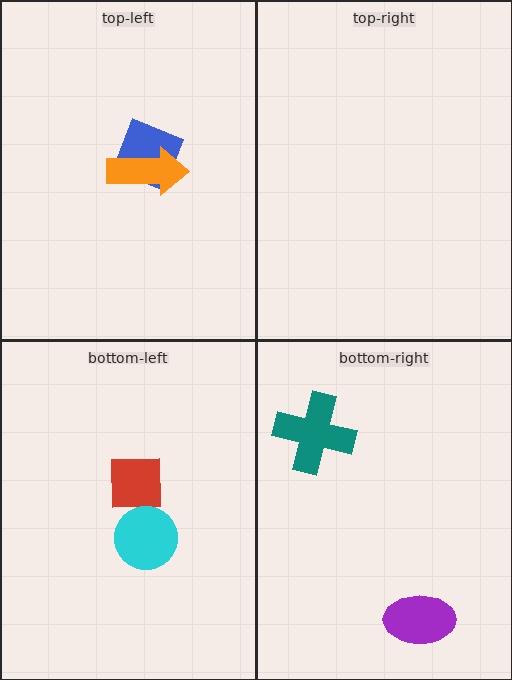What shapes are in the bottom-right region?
The teal cross, the purple ellipse.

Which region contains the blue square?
The top-left region.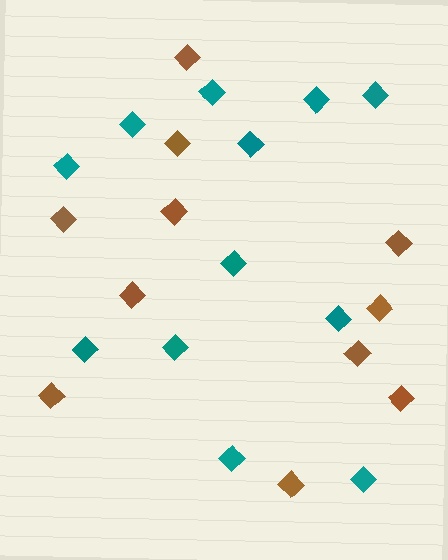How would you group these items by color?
There are 2 groups: one group of teal diamonds (12) and one group of brown diamonds (11).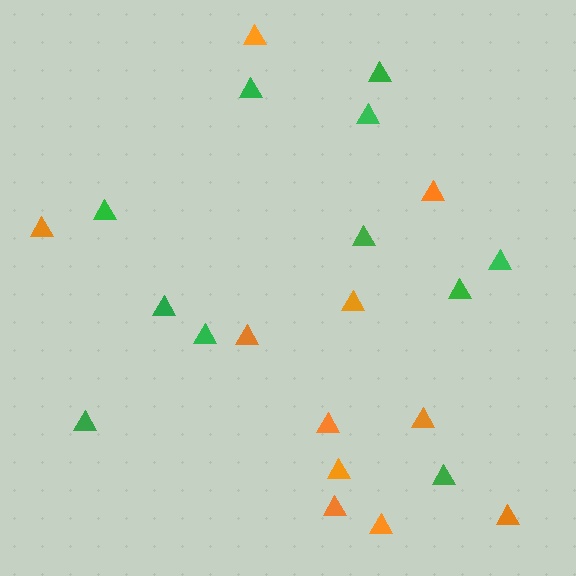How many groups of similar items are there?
There are 2 groups: one group of green triangles (11) and one group of orange triangles (11).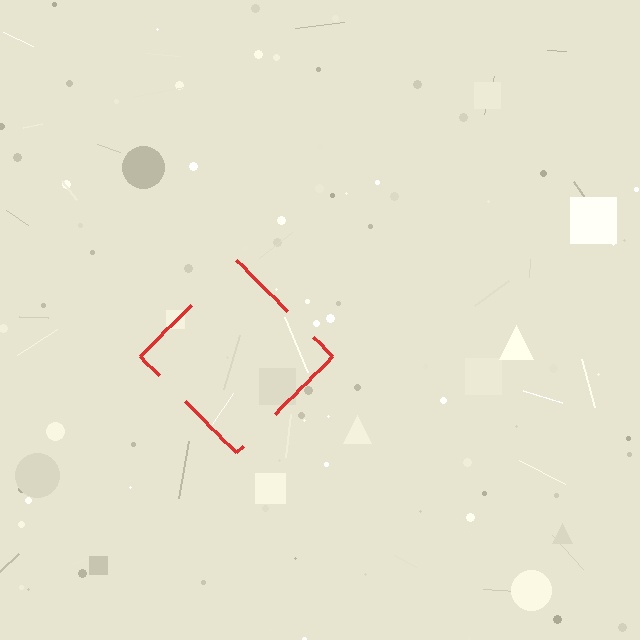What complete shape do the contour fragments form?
The contour fragments form a diamond.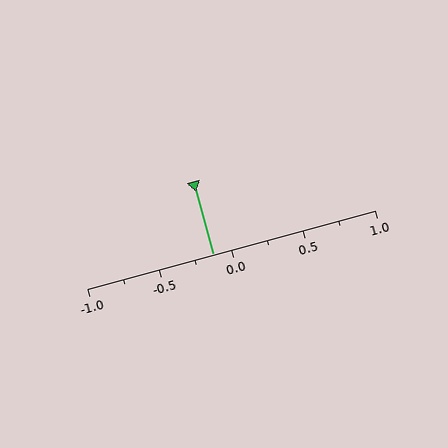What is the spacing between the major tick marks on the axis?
The major ticks are spaced 0.5 apart.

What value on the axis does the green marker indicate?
The marker indicates approximately -0.12.